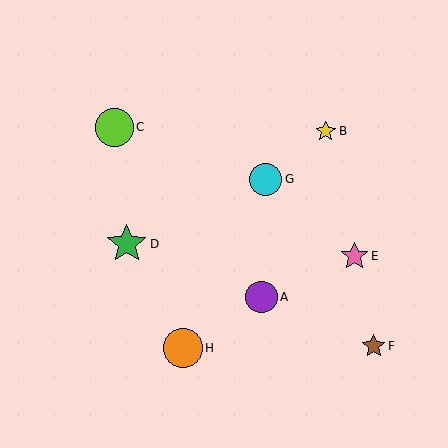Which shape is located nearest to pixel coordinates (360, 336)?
The brown star (labeled F) at (374, 346) is nearest to that location.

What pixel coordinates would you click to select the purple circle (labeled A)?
Click at (261, 297) to select the purple circle A.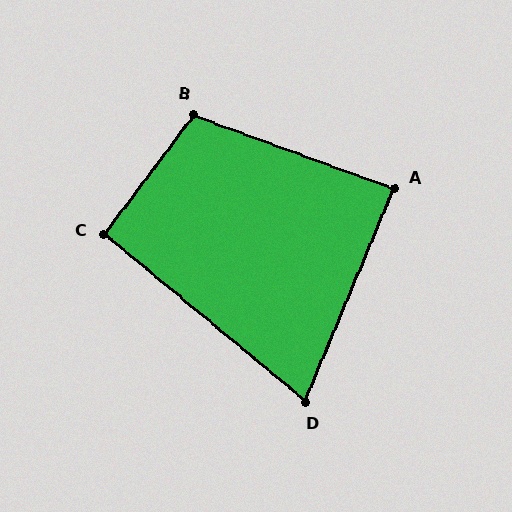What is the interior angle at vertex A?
Approximately 87 degrees (approximately right).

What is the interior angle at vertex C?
Approximately 93 degrees (approximately right).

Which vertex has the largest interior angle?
B, at approximately 107 degrees.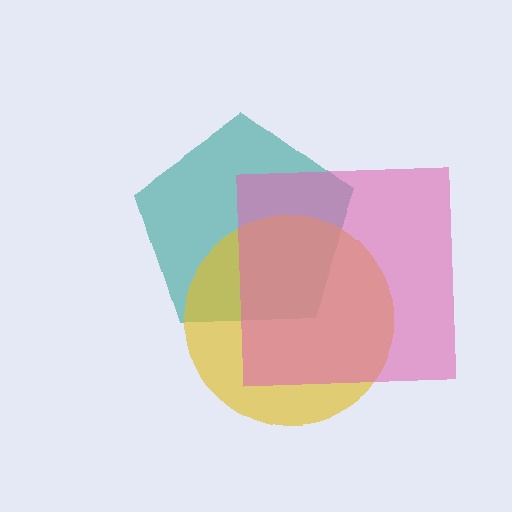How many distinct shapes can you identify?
There are 3 distinct shapes: a teal pentagon, a yellow circle, a pink square.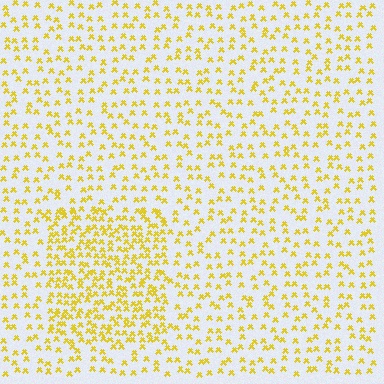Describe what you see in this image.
The image contains small yellow elements arranged at two different densities. A rectangle-shaped region is visible where the elements are more densely packed than the surrounding area.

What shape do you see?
I see a rectangle.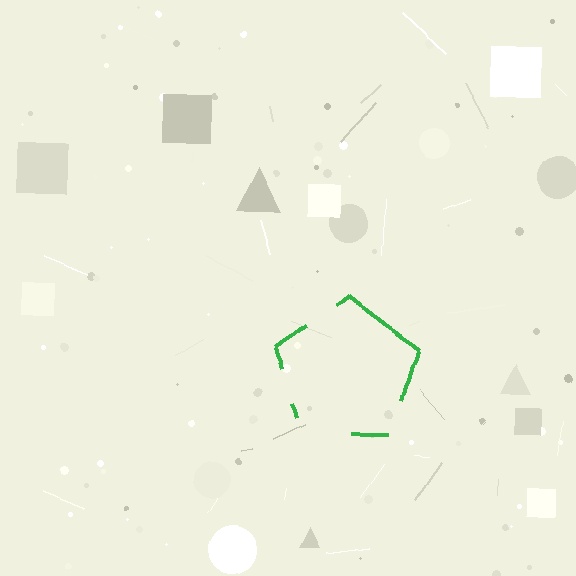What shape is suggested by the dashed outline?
The dashed outline suggests a pentagon.